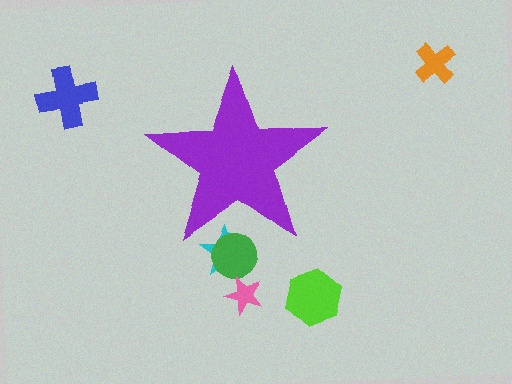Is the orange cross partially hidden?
No, the orange cross is fully visible.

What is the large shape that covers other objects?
A purple star.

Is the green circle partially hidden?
Yes, the green circle is partially hidden behind the purple star.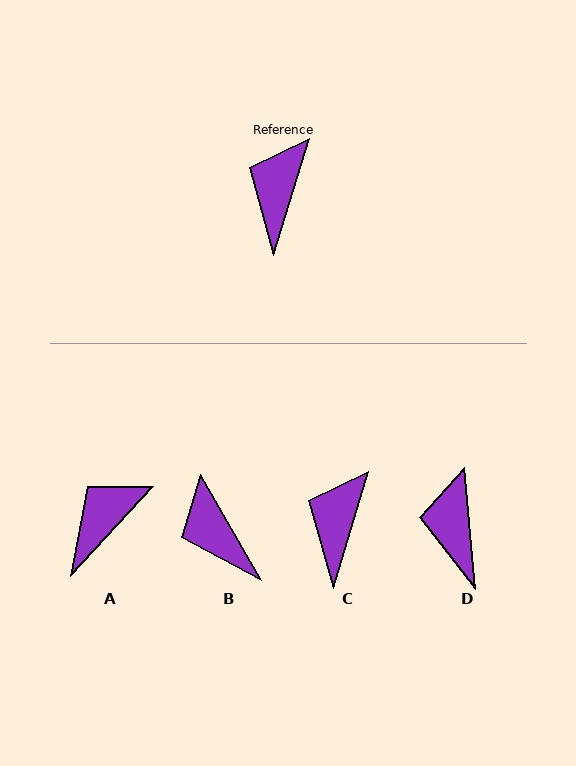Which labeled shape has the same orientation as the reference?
C.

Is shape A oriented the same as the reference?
No, it is off by about 26 degrees.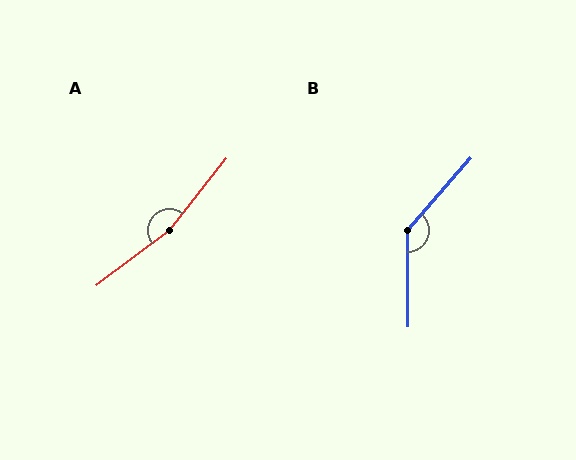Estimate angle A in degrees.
Approximately 166 degrees.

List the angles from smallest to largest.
B (139°), A (166°).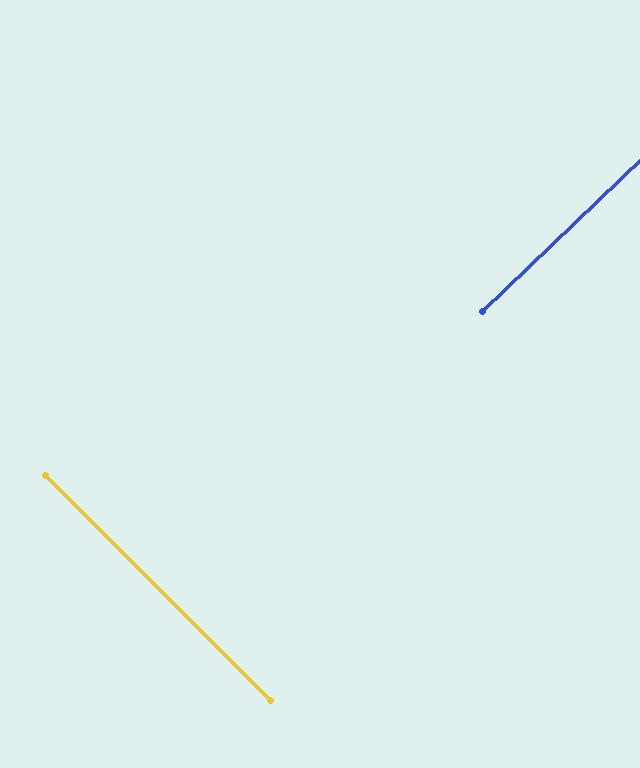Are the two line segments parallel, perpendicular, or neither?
Perpendicular — they meet at approximately 89°.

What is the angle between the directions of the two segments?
Approximately 89 degrees.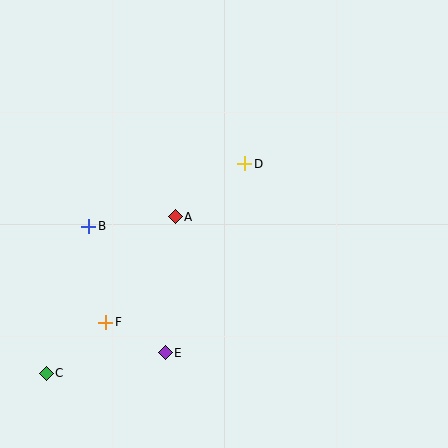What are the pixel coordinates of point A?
Point A is at (175, 217).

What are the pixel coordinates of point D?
Point D is at (245, 164).